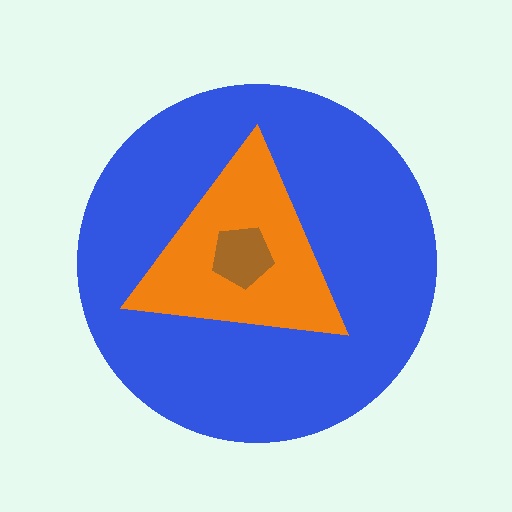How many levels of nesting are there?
3.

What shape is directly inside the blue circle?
The orange triangle.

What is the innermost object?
The brown pentagon.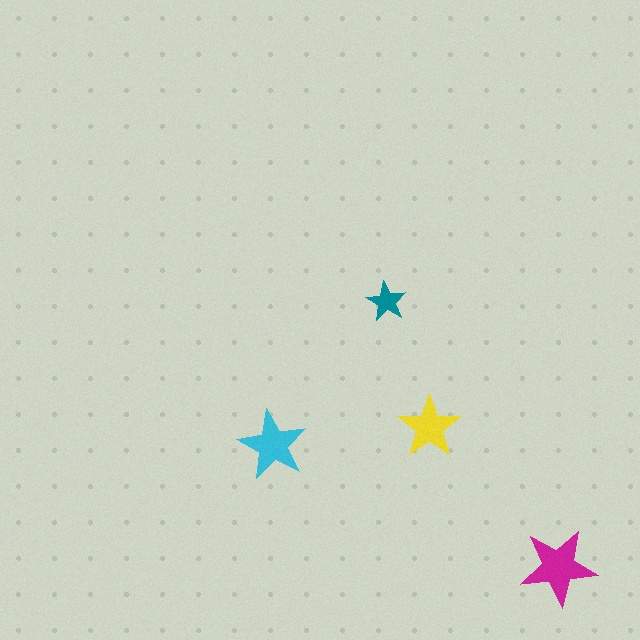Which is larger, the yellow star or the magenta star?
The magenta one.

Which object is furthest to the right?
The magenta star is rightmost.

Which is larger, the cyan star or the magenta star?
The magenta one.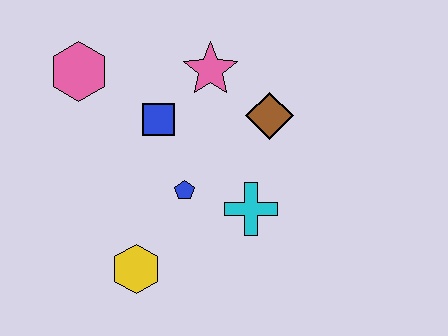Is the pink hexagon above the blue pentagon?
Yes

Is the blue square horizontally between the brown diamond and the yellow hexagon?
Yes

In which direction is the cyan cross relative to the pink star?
The cyan cross is below the pink star.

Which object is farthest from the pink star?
The yellow hexagon is farthest from the pink star.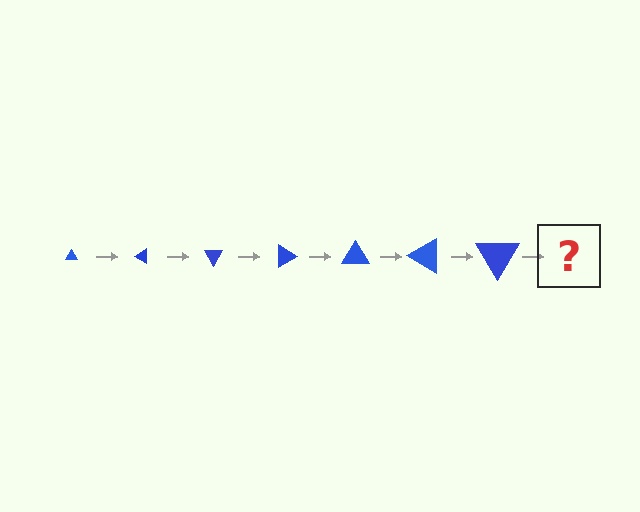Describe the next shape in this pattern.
It should be a triangle, larger than the previous one and rotated 210 degrees from the start.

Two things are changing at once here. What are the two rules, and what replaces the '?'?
The two rules are that the triangle grows larger each step and it rotates 30 degrees each step. The '?' should be a triangle, larger than the previous one and rotated 210 degrees from the start.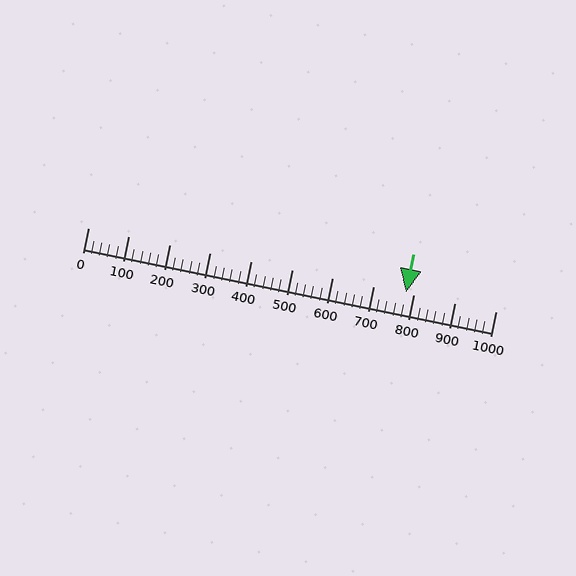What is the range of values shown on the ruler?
The ruler shows values from 0 to 1000.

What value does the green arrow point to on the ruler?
The green arrow points to approximately 780.